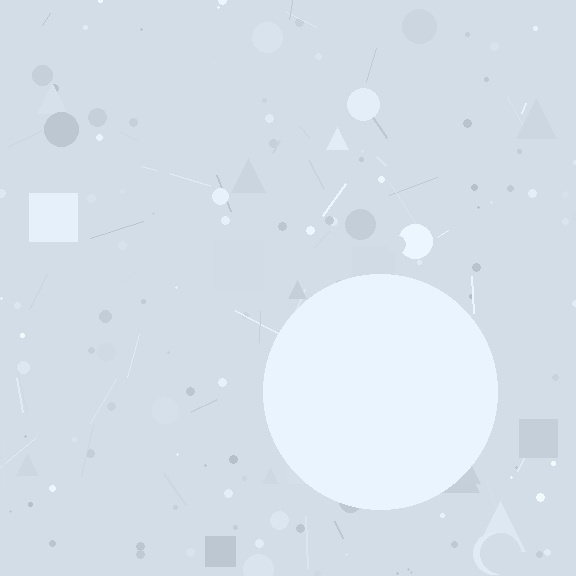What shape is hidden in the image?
A circle is hidden in the image.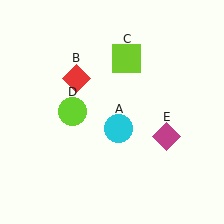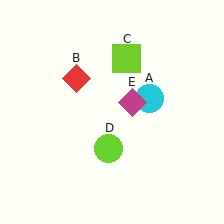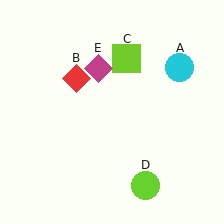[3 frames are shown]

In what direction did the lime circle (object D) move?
The lime circle (object D) moved down and to the right.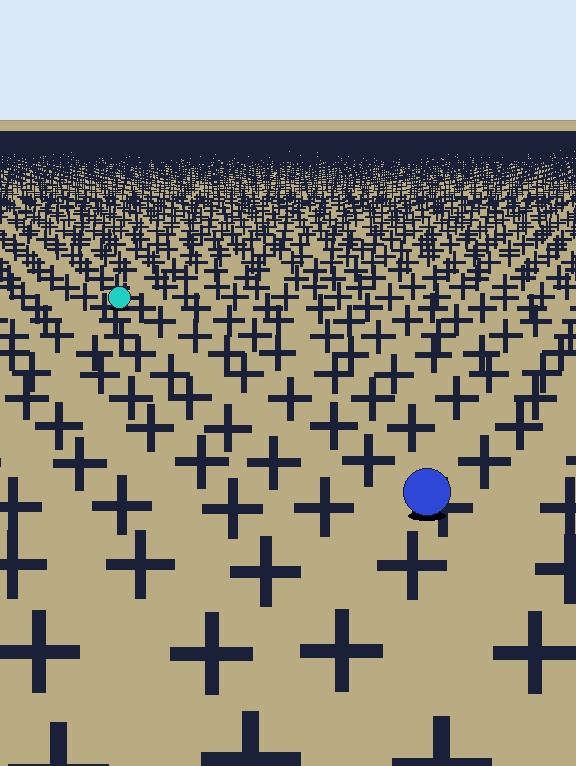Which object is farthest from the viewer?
The cyan circle is farthest from the viewer. It appears smaller and the ground texture around it is denser.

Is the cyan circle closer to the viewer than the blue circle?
No. The blue circle is closer — you can tell from the texture gradient: the ground texture is coarser near it.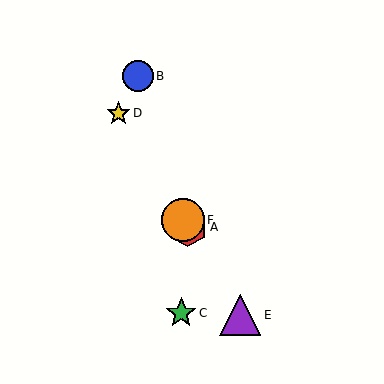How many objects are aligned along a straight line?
4 objects (A, D, E, F) are aligned along a straight line.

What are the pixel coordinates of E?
Object E is at (240, 315).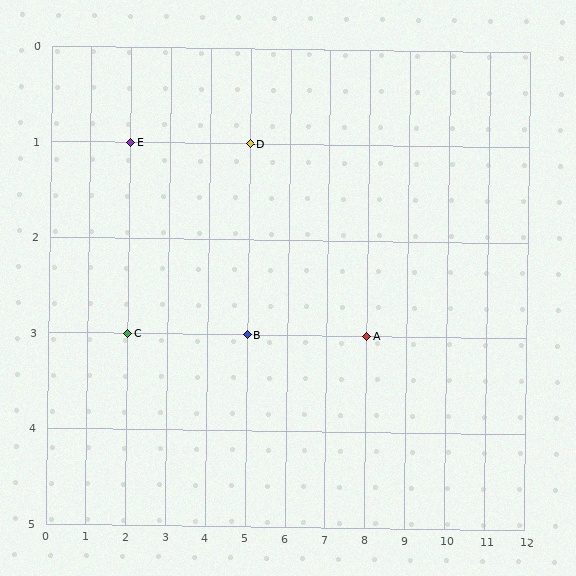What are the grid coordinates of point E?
Point E is at grid coordinates (2, 1).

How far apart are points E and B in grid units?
Points E and B are 3 columns and 2 rows apart (about 3.6 grid units diagonally).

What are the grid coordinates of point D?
Point D is at grid coordinates (5, 1).